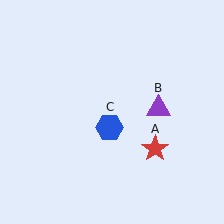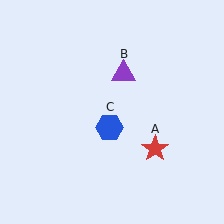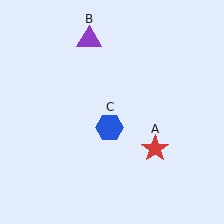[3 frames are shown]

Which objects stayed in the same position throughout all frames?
Red star (object A) and blue hexagon (object C) remained stationary.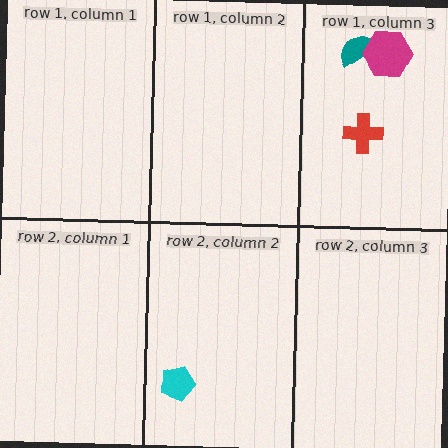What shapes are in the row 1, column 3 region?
The teal semicircle, the magenta hexagon, the red cross.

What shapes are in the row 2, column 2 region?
The cyan pentagon.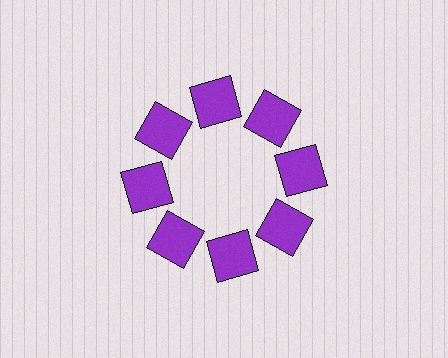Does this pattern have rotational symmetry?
Yes, this pattern has 8-fold rotational symmetry. It looks the same after rotating 45 degrees around the center.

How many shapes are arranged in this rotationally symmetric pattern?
There are 8 shapes, arranged in 8 groups of 1.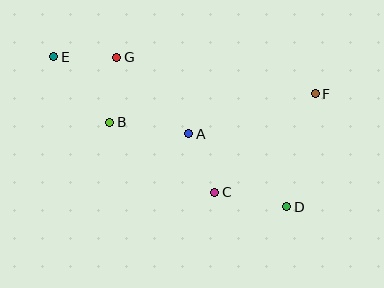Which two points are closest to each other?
Points E and G are closest to each other.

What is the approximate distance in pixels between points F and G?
The distance between F and G is approximately 202 pixels.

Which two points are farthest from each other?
Points D and E are farthest from each other.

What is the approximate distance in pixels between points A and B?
The distance between A and B is approximately 80 pixels.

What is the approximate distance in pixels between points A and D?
The distance between A and D is approximately 122 pixels.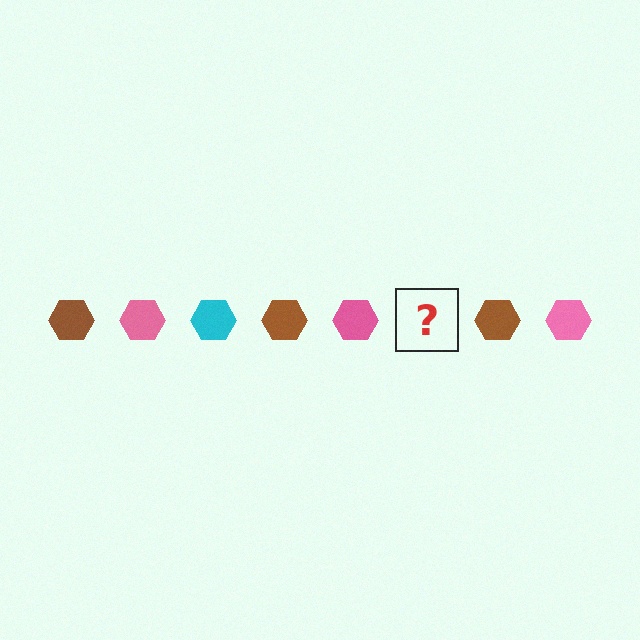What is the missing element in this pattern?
The missing element is a cyan hexagon.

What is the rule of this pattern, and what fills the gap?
The rule is that the pattern cycles through brown, pink, cyan hexagons. The gap should be filled with a cyan hexagon.